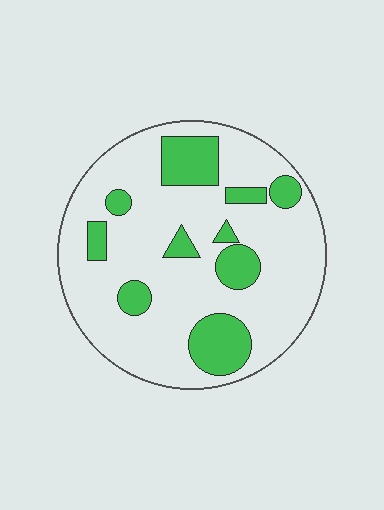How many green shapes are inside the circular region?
10.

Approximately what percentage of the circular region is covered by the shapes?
Approximately 20%.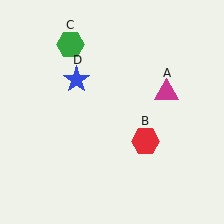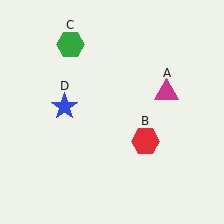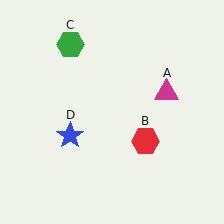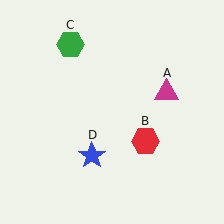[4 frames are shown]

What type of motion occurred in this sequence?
The blue star (object D) rotated counterclockwise around the center of the scene.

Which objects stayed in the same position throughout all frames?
Magenta triangle (object A) and red hexagon (object B) and green hexagon (object C) remained stationary.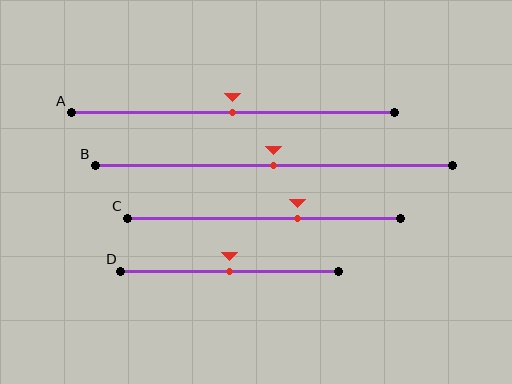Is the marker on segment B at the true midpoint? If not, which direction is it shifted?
Yes, the marker on segment B is at the true midpoint.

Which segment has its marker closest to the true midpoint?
Segment A has its marker closest to the true midpoint.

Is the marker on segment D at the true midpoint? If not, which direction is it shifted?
Yes, the marker on segment D is at the true midpoint.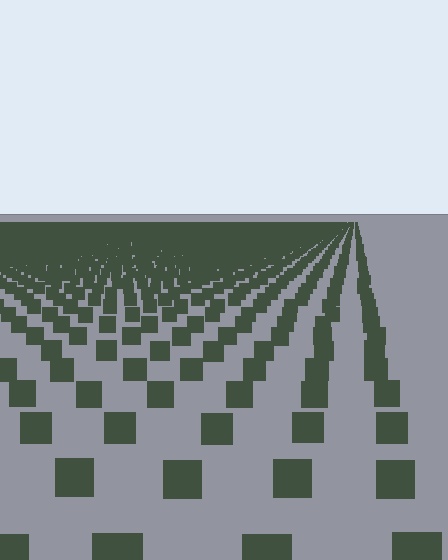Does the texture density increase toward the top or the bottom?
Density increases toward the top.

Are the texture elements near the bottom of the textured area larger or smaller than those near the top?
Larger. Near the bottom, elements are closer to the viewer and appear at a bigger on-screen size.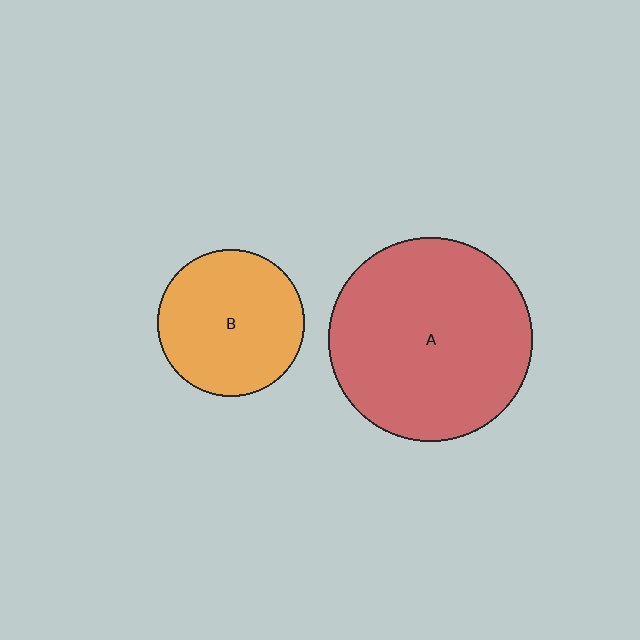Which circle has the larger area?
Circle A (red).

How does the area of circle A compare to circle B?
Approximately 1.9 times.